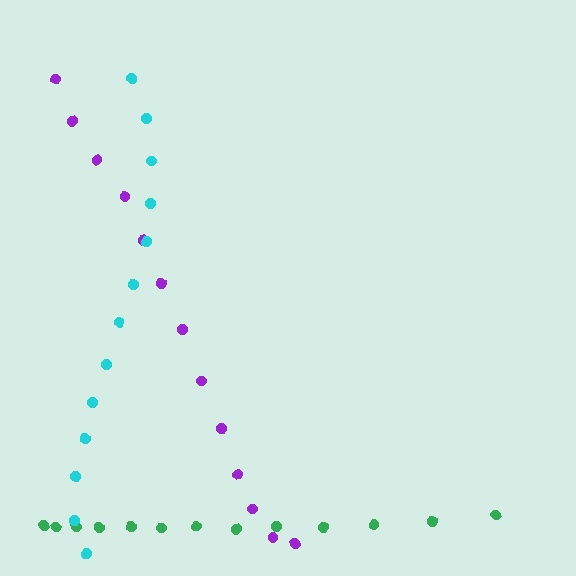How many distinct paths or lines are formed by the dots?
There are 3 distinct paths.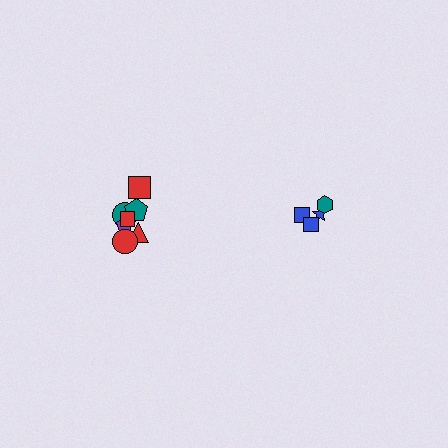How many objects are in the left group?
There are 7 objects.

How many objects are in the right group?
There are 4 objects.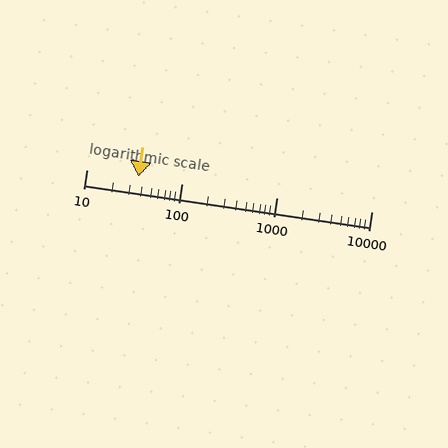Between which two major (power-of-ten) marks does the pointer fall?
The pointer is between 10 and 100.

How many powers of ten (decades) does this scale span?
The scale spans 3 decades, from 10 to 10000.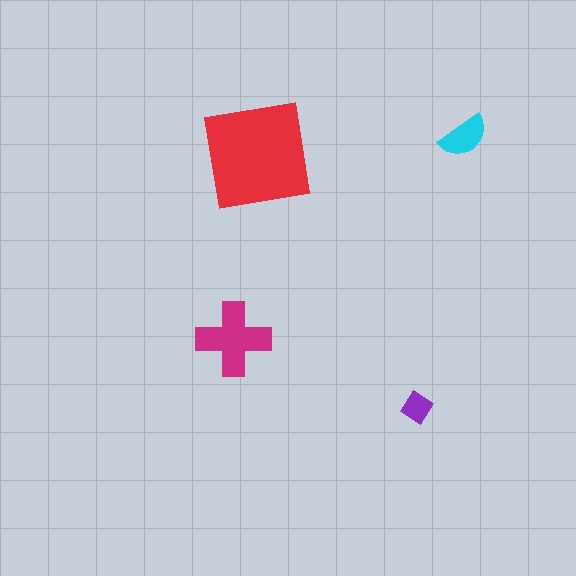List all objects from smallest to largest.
The purple diamond, the cyan semicircle, the magenta cross, the red square.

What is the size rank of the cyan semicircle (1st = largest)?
3rd.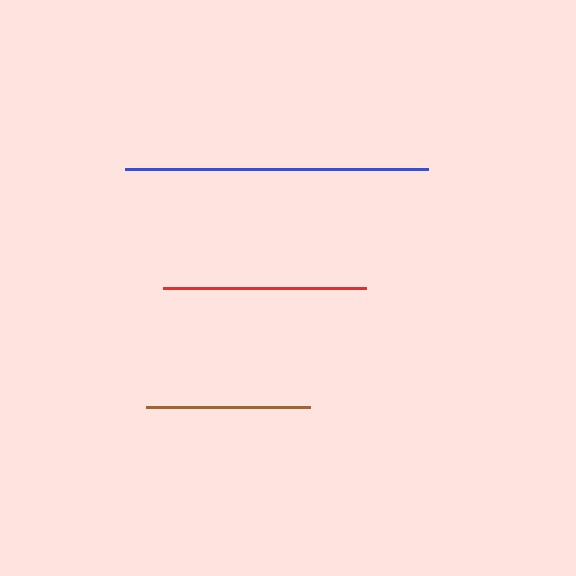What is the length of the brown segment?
The brown segment is approximately 165 pixels long.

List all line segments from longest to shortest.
From longest to shortest: blue, red, brown.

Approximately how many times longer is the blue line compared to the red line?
The blue line is approximately 1.5 times the length of the red line.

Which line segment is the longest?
The blue line is the longest at approximately 302 pixels.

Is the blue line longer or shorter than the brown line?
The blue line is longer than the brown line.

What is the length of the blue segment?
The blue segment is approximately 302 pixels long.